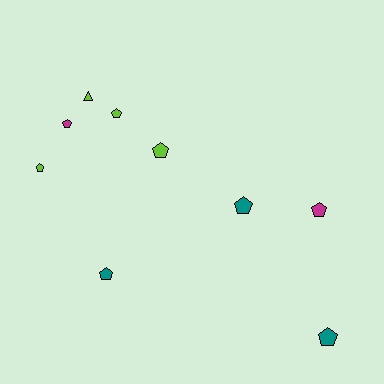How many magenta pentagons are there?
There are 2 magenta pentagons.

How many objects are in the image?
There are 9 objects.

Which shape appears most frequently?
Pentagon, with 8 objects.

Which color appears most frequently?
Lime, with 4 objects.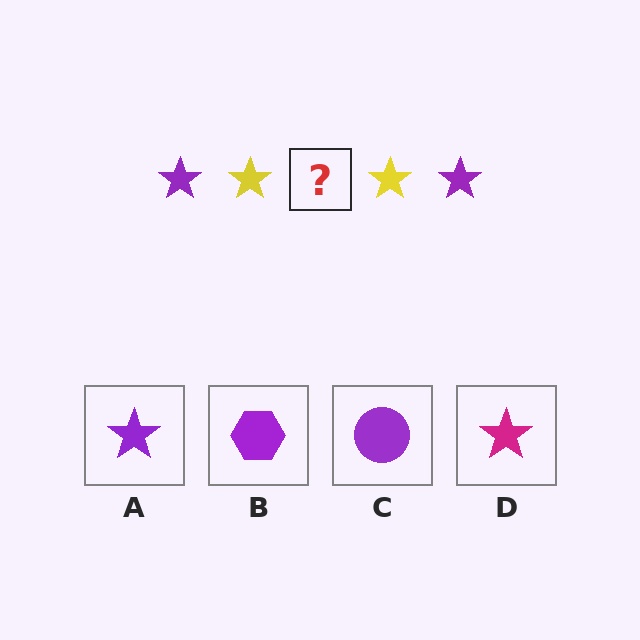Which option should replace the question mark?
Option A.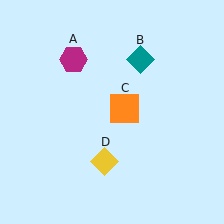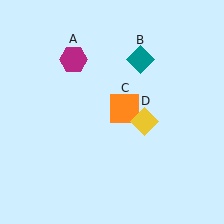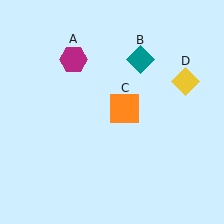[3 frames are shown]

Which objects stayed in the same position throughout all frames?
Magenta hexagon (object A) and teal diamond (object B) and orange square (object C) remained stationary.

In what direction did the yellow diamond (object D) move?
The yellow diamond (object D) moved up and to the right.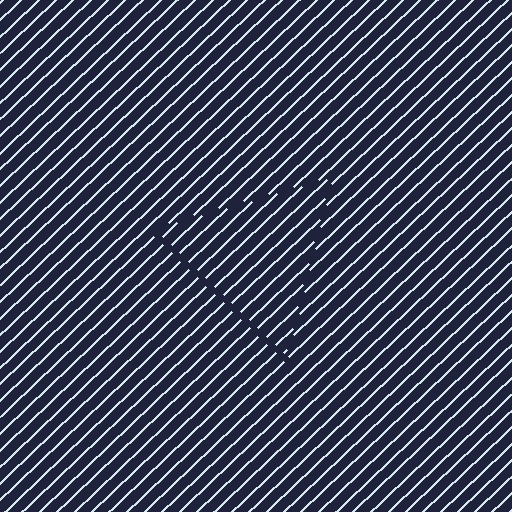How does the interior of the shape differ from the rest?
The interior of the shape contains the same grating, shifted by half a period — the contour is defined by the phase discontinuity where line-ends from the inner and outer gratings abut.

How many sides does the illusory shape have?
3 sides — the line-ends trace a triangle.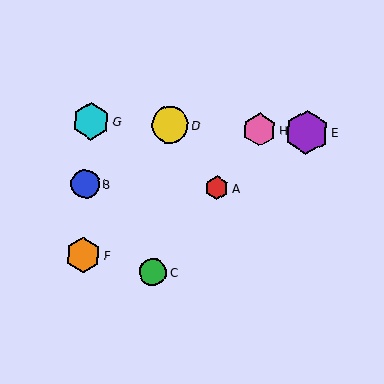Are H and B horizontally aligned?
No, H is at y≈130 and B is at y≈184.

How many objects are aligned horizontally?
4 objects (D, E, G, H) are aligned horizontally.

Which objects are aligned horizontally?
Objects D, E, G, H are aligned horizontally.